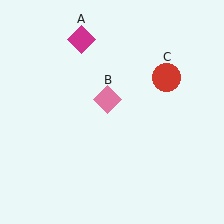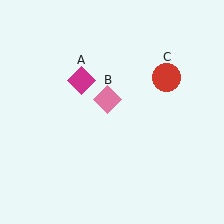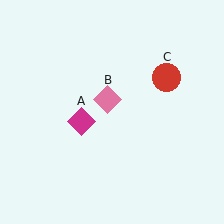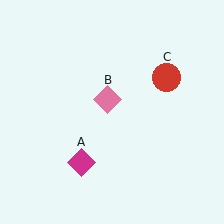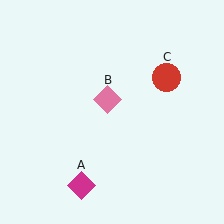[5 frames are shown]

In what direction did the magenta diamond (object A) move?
The magenta diamond (object A) moved down.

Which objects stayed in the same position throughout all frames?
Pink diamond (object B) and red circle (object C) remained stationary.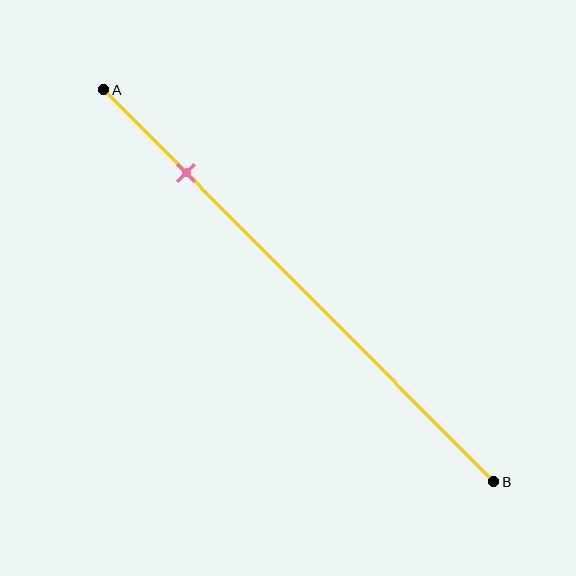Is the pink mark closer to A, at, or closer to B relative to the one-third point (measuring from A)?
The pink mark is closer to point A than the one-third point of segment AB.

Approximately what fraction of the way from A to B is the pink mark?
The pink mark is approximately 20% of the way from A to B.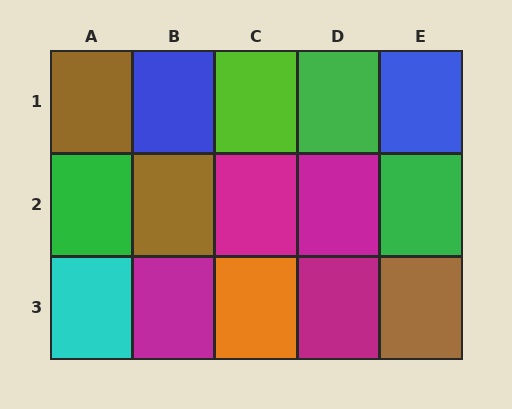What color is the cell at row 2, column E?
Green.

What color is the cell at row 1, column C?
Lime.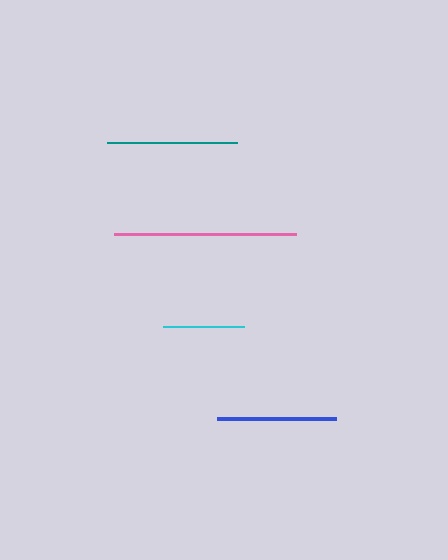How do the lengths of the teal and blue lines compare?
The teal and blue lines are approximately the same length.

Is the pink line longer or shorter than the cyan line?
The pink line is longer than the cyan line.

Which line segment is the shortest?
The cyan line is the shortest at approximately 80 pixels.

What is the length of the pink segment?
The pink segment is approximately 182 pixels long.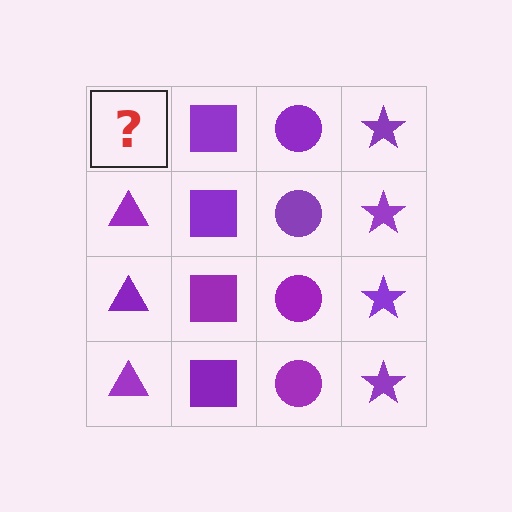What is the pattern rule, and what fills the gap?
The rule is that each column has a consistent shape. The gap should be filled with a purple triangle.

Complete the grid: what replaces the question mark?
The question mark should be replaced with a purple triangle.